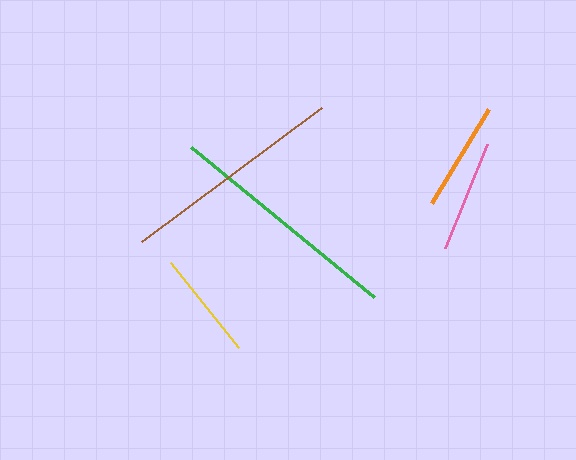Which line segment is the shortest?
The yellow line is the shortest at approximately 109 pixels.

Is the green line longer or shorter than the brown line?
The green line is longer than the brown line.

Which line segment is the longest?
The green line is the longest at approximately 237 pixels.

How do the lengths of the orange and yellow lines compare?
The orange and yellow lines are approximately the same length.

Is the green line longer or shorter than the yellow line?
The green line is longer than the yellow line.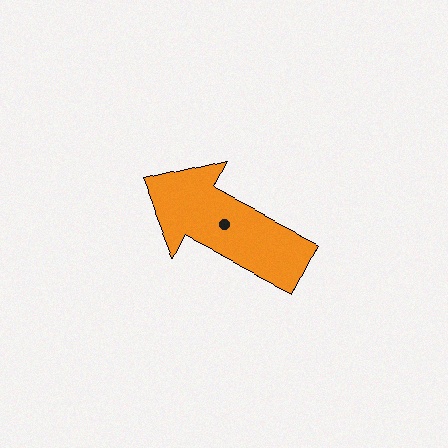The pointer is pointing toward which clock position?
Roughly 10 o'clock.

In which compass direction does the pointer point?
Northwest.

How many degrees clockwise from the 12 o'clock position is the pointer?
Approximately 297 degrees.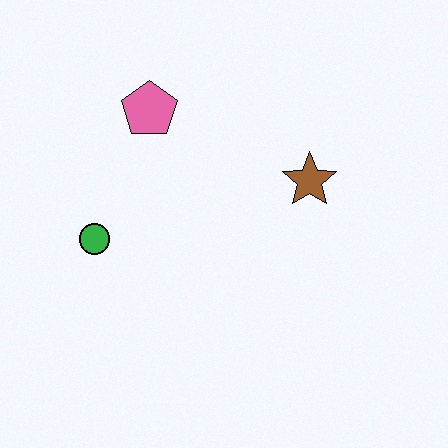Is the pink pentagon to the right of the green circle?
Yes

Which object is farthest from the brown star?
The green circle is farthest from the brown star.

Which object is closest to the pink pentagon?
The green circle is closest to the pink pentagon.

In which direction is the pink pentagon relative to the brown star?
The pink pentagon is to the left of the brown star.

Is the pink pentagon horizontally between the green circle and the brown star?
Yes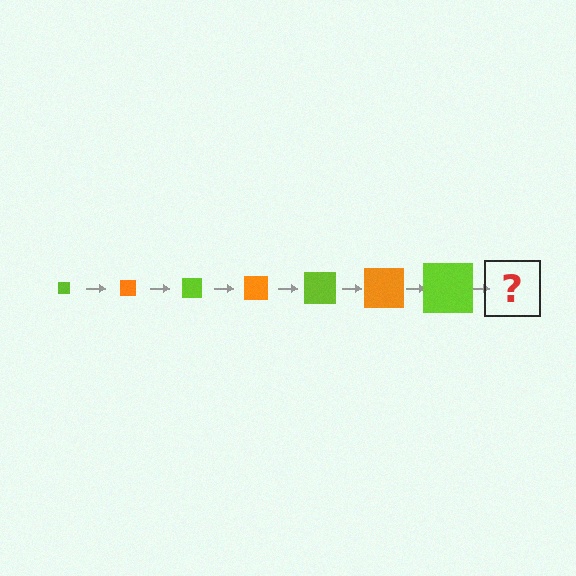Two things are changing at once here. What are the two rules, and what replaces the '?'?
The two rules are that the square grows larger each step and the color cycles through lime and orange. The '?' should be an orange square, larger than the previous one.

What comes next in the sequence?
The next element should be an orange square, larger than the previous one.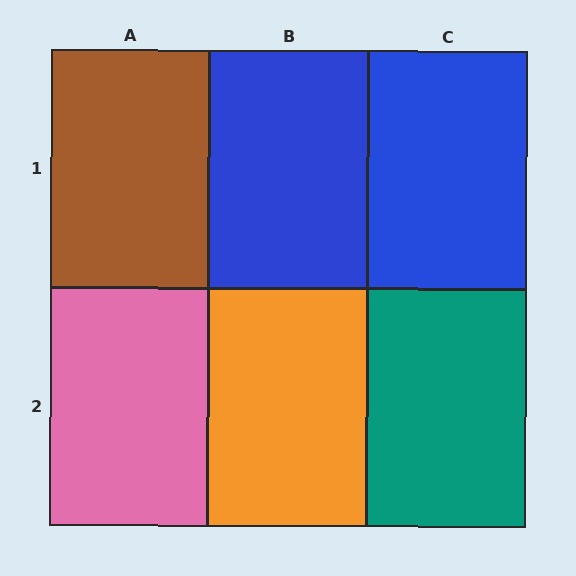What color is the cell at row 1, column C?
Blue.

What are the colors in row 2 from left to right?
Pink, orange, teal.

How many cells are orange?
1 cell is orange.